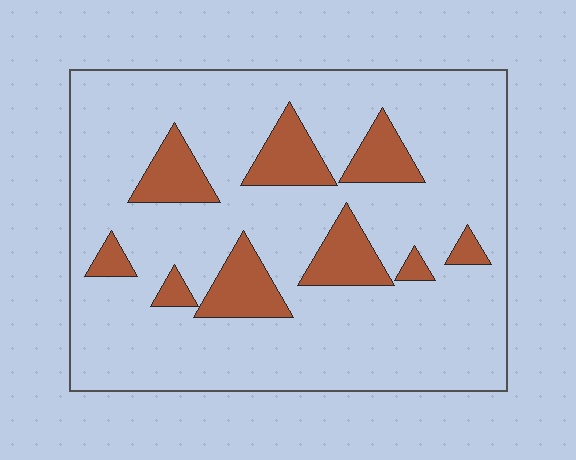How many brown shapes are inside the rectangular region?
9.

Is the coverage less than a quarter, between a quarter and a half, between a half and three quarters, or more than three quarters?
Less than a quarter.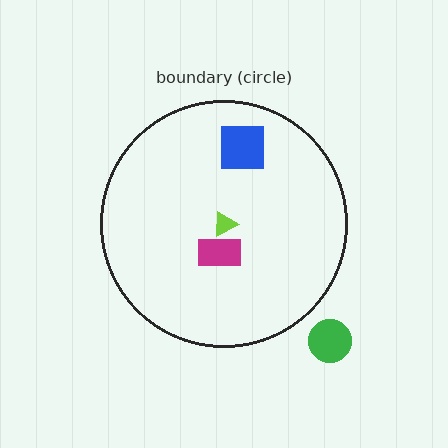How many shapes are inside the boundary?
3 inside, 1 outside.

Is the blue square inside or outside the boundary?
Inside.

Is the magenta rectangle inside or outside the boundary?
Inside.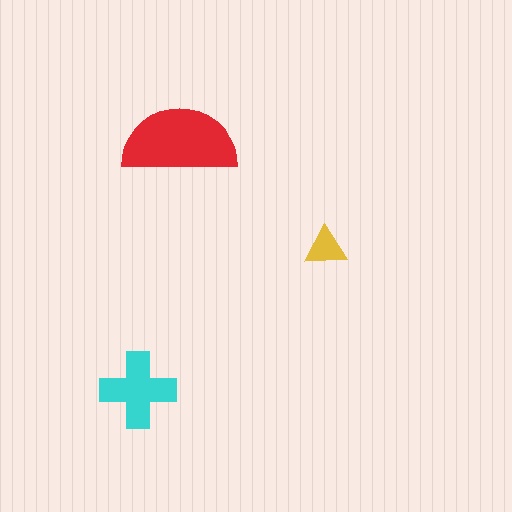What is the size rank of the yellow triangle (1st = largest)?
3rd.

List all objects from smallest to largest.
The yellow triangle, the cyan cross, the red semicircle.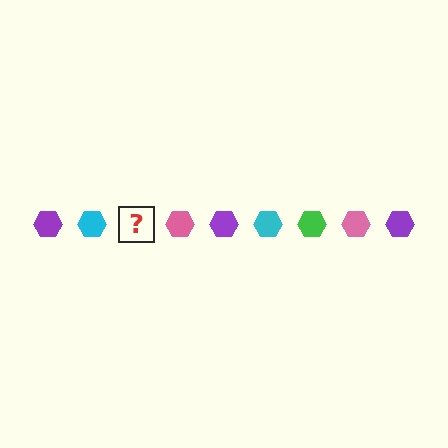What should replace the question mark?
The question mark should be replaced with a green hexagon.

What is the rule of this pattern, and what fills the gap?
The rule is that the pattern cycles through purple, cyan, green, pink hexagons. The gap should be filled with a green hexagon.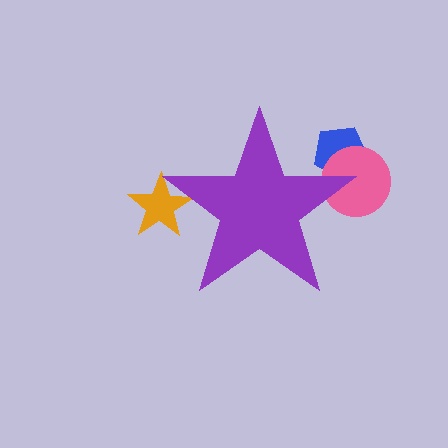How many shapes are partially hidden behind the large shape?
3 shapes are partially hidden.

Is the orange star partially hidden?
Yes, the orange star is partially hidden behind the purple star.